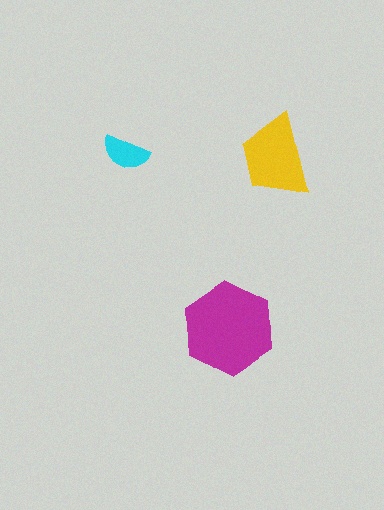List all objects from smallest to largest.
The cyan semicircle, the yellow trapezoid, the magenta hexagon.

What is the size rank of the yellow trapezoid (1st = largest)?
2nd.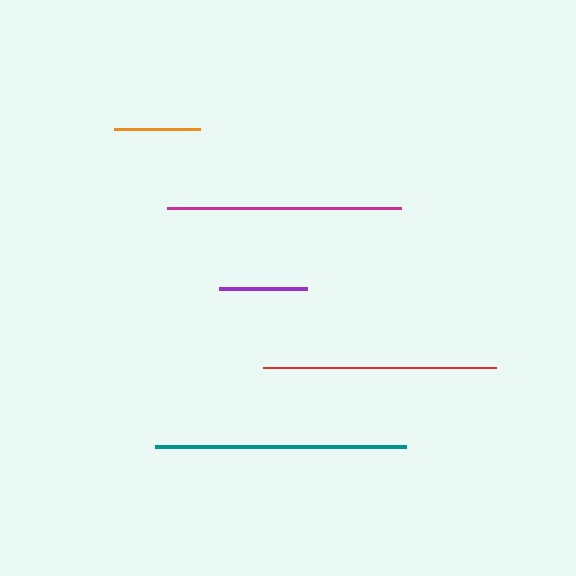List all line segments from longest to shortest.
From longest to shortest: teal, magenta, red, purple, orange.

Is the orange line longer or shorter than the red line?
The red line is longer than the orange line.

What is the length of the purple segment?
The purple segment is approximately 89 pixels long.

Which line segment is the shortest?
The orange line is the shortest at approximately 86 pixels.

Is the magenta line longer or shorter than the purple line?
The magenta line is longer than the purple line.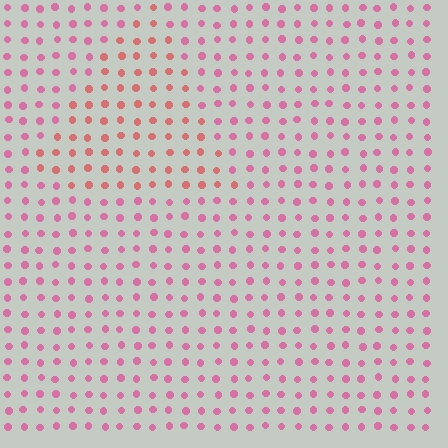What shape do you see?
I see a triangle.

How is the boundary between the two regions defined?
The boundary is defined purely by a slight shift in hue (about 31 degrees). Spacing, size, and orientation are identical on both sides.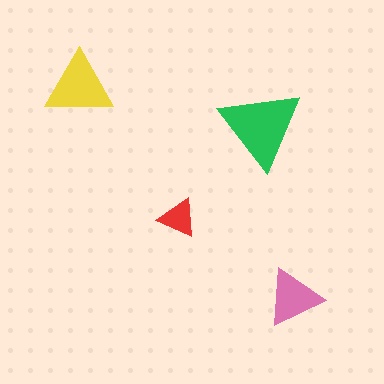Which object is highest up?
The yellow triangle is topmost.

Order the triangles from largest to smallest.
the green one, the yellow one, the pink one, the red one.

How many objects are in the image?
There are 4 objects in the image.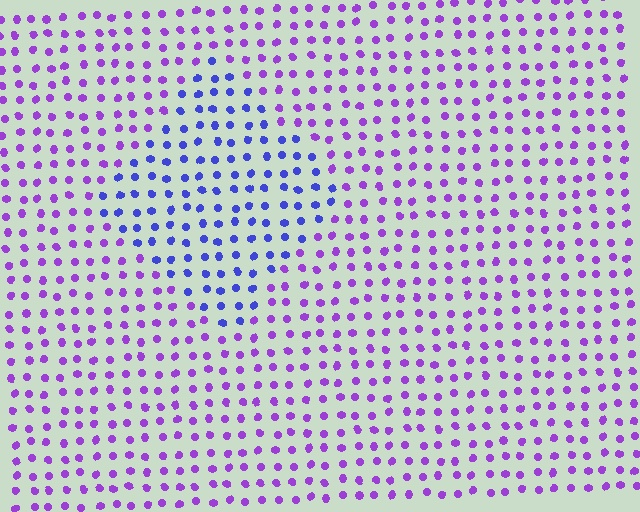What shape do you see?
I see a diamond.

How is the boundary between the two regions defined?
The boundary is defined purely by a slight shift in hue (about 40 degrees). Spacing, size, and orientation are identical on both sides.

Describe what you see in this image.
The image is filled with small purple elements in a uniform arrangement. A diamond-shaped region is visible where the elements are tinted to a slightly different hue, forming a subtle color boundary.